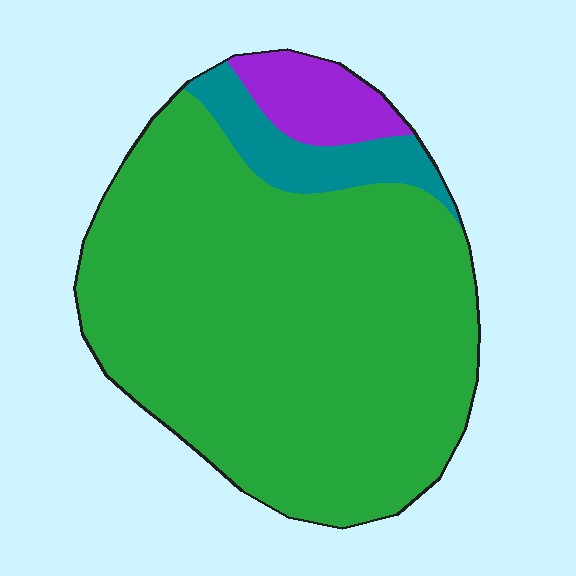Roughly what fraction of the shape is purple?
Purple takes up less than a quarter of the shape.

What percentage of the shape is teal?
Teal covers roughly 10% of the shape.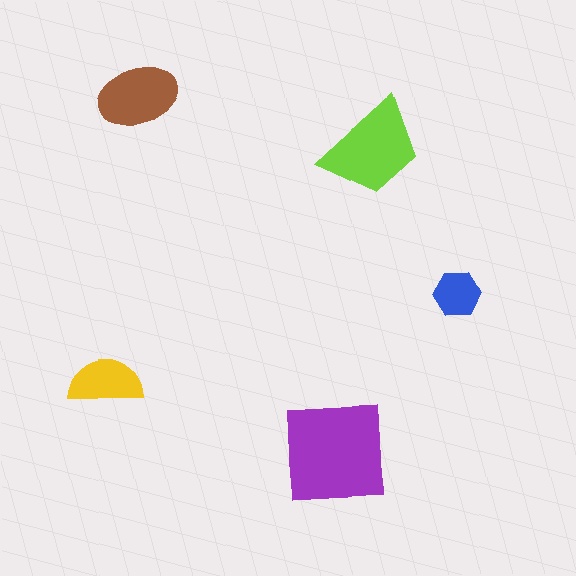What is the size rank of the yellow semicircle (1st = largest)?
4th.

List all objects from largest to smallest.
The purple square, the lime trapezoid, the brown ellipse, the yellow semicircle, the blue hexagon.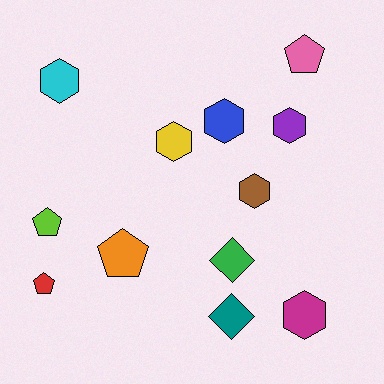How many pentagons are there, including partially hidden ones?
There are 4 pentagons.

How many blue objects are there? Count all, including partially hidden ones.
There is 1 blue object.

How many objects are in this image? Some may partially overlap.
There are 12 objects.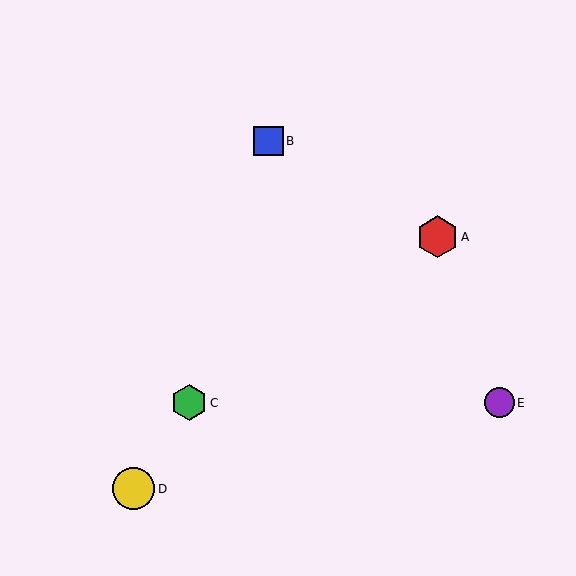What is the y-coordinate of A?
Object A is at y≈237.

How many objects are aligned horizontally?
2 objects (C, E) are aligned horizontally.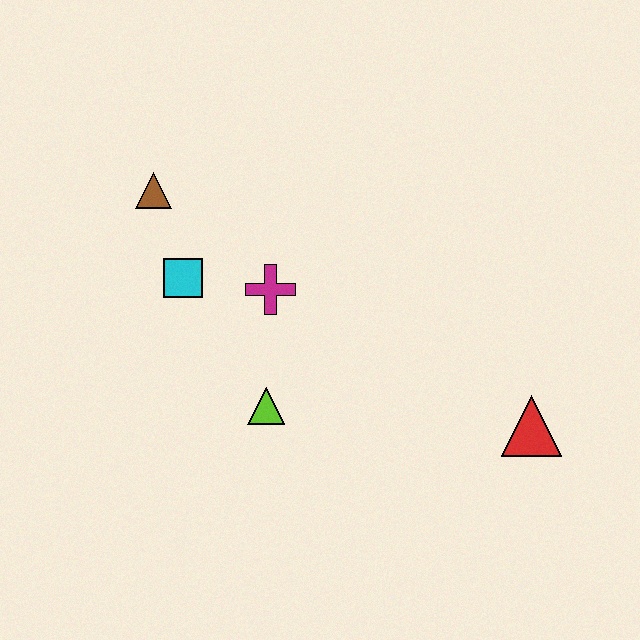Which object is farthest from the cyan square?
The red triangle is farthest from the cyan square.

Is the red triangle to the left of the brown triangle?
No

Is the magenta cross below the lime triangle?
No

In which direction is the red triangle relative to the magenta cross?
The red triangle is to the right of the magenta cross.